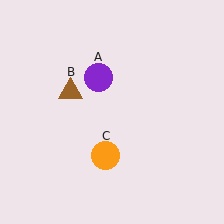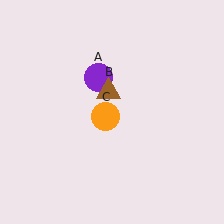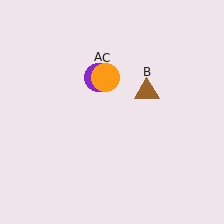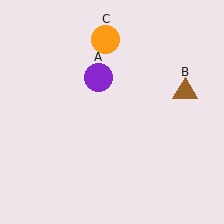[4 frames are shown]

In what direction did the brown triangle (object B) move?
The brown triangle (object B) moved right.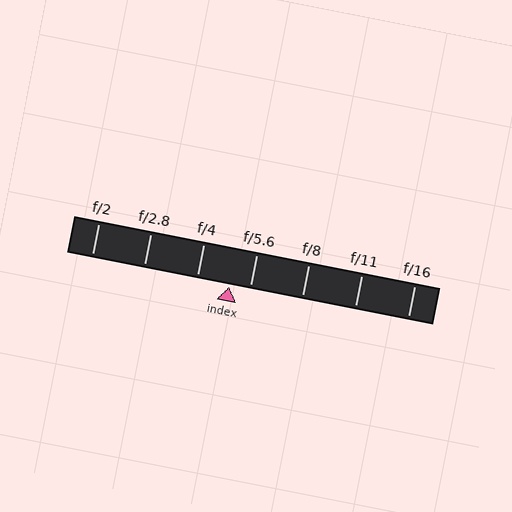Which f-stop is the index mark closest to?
The index mark is closest to f/5.6.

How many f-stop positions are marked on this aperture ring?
There are 7 f-stop positions marked.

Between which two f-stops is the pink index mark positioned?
The index mark is between f/4 and f/5.6.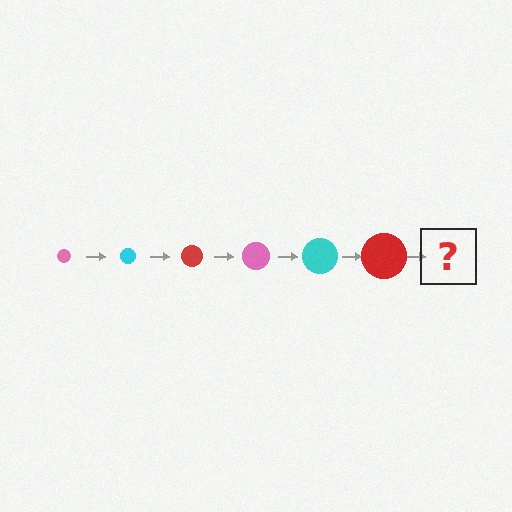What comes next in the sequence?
The next element should be a pink circle, larger than the previous one.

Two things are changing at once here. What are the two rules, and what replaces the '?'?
The two rules are that the circle grows larger each step and the color cycles through pink, cyan, and red. The '?' should be a pink circle, larger than the previous one.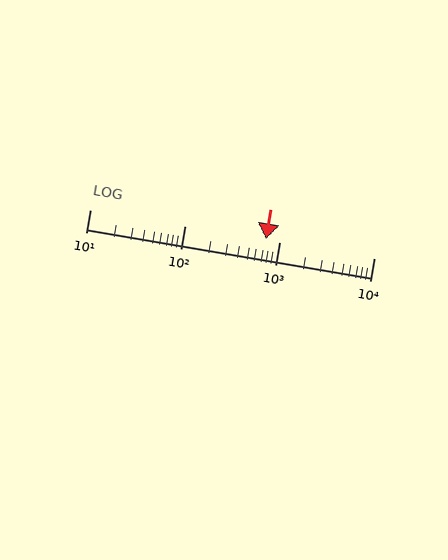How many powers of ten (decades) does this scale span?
The scale spans 3 decades, from 10 to 10000.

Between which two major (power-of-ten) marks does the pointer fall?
The pointer is between 100 and 1000.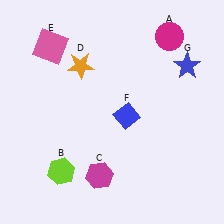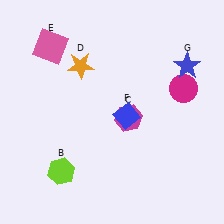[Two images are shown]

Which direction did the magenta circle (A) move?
The magenta circle (A) moved down.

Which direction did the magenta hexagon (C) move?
The magenta hexagon (C) moved up.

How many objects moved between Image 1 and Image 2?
2 objects moved between the two images.